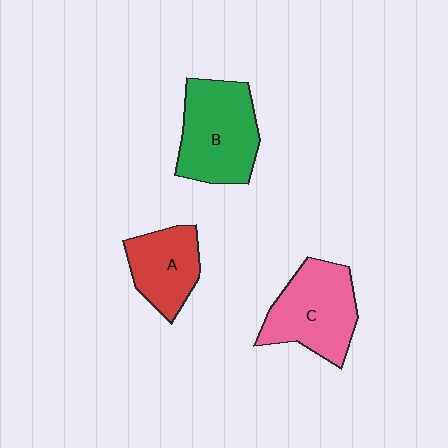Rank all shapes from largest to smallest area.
From largest to smallest: B (green), C (pink), A (red).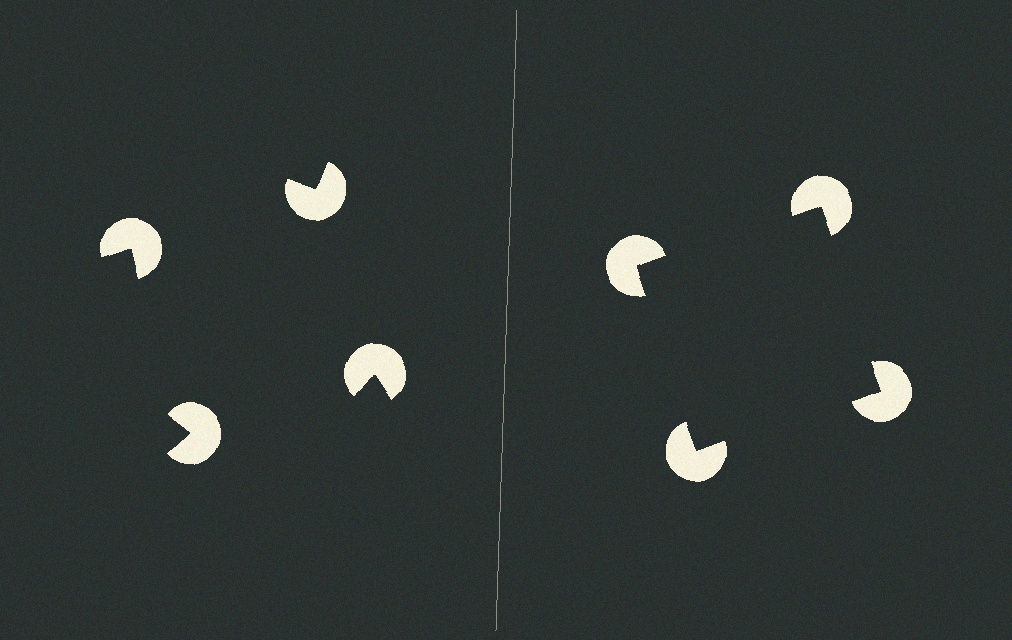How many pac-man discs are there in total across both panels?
8 — 4 on each side.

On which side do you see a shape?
An illusory square appears on the right side. On the left side the wedge cuts are rotated, so no coherent shape forms.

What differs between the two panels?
The pac-man discs are positioned identically on both sides; only the wedge orientations differ. On the right they align to a square; on the left they are misaligned.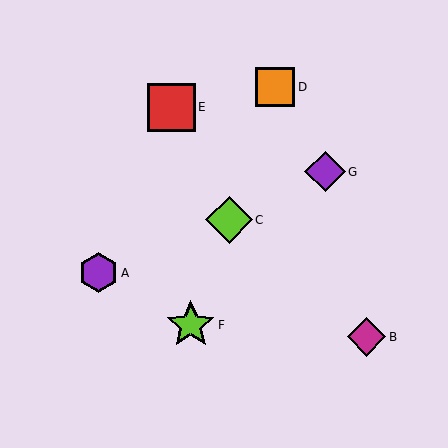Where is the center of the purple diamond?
The center of the purple diamond is at (325, 172).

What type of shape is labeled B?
Shape B is a magenta diamond.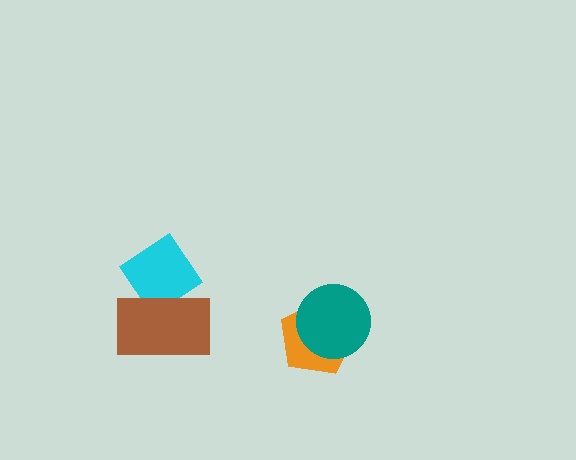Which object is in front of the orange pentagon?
The teal circle is in front of the orange pentagon.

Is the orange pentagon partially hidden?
Yes, it is partially covered by another shape.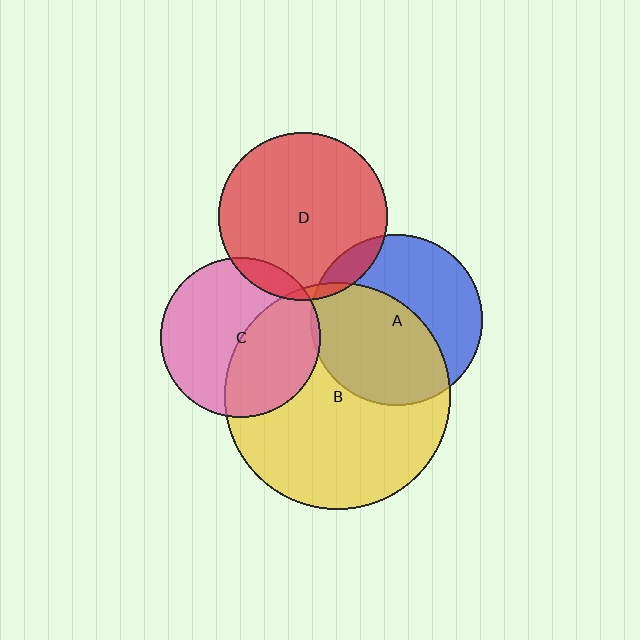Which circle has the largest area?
Circle B (yellow).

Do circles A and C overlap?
Yes.